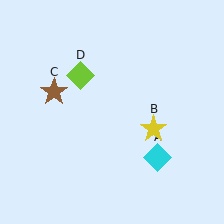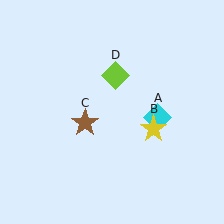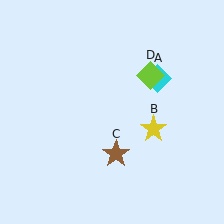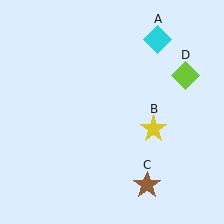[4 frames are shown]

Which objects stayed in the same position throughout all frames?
Yellow star (object B) remained stationary.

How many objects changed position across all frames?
3 objects changed position: cyan diamond (object A), brown star (object C), lime diamond (object D).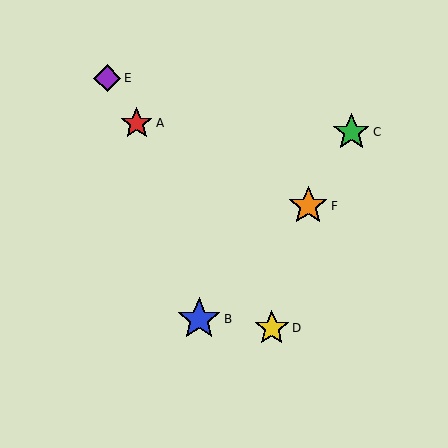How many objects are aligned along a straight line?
3 objects (A, D, E) are aligned along a straight line.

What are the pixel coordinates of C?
Object C is at (351, 132).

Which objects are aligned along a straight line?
Objects A, D, E are aligned along a straight line.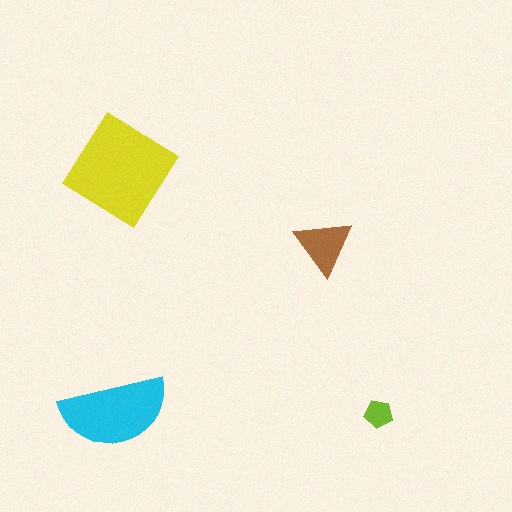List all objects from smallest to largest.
The lime pentagon, the brown triangle, the cyan semicircle, the yellow diamond.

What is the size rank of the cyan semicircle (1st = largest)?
2nd.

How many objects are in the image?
There are 4 objects in the image.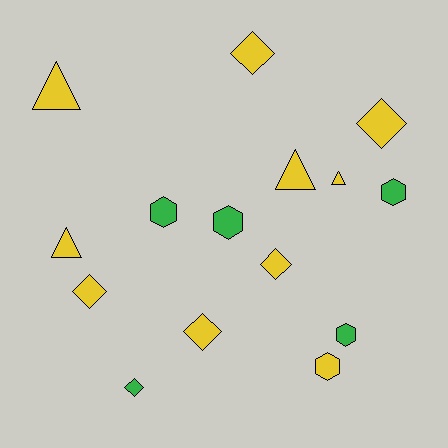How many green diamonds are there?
There is 1 green diamond.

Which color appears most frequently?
Yellow, with 10 objects.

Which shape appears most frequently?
Diamond, with 6 objects.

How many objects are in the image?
There are 15 objects.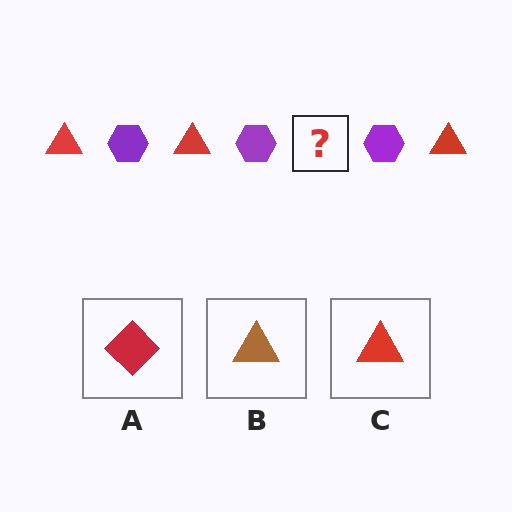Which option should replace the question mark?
Option C.